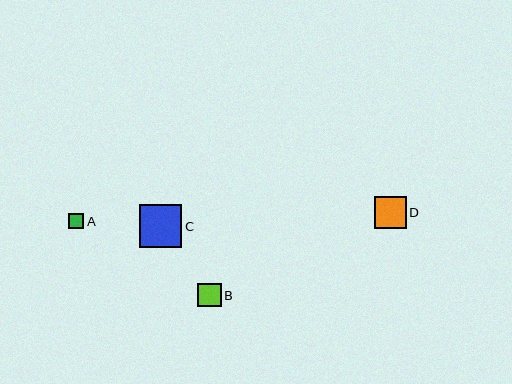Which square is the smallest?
Square A is the smallest with a size of approximately 15 pixels.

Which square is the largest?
Square C is the largest with a size of approximately 43 pixels.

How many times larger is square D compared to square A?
Square D is approximately 2.1 times the size of square A.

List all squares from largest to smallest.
From largest to smallest: C, D, B, A.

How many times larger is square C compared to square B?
Square C is approximately 1.8 times the size of square B.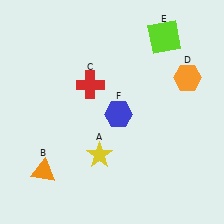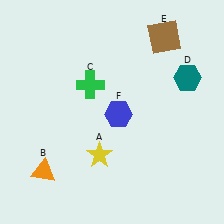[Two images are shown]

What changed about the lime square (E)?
In Image 1, E is lime. In Image 2, it changed to brown.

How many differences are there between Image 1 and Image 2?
There are 3 differences between the two images.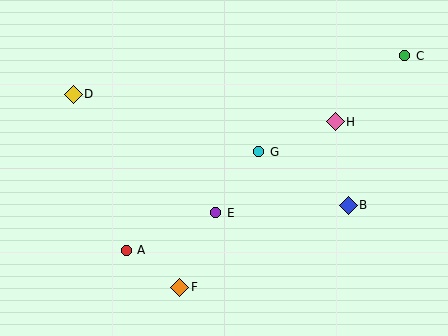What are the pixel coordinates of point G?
Point G is at (259, 152).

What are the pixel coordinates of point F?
Point F is at (180, 287).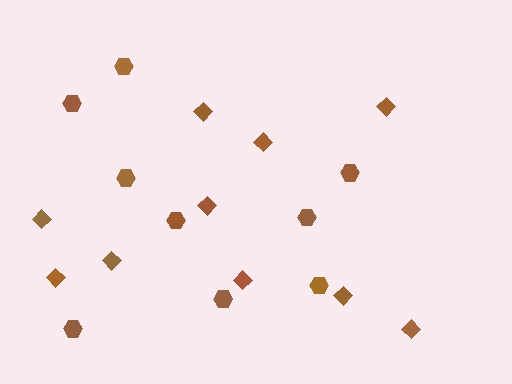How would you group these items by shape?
There are 2 groups: one group of diamonds (10) and one group of hexagons (9).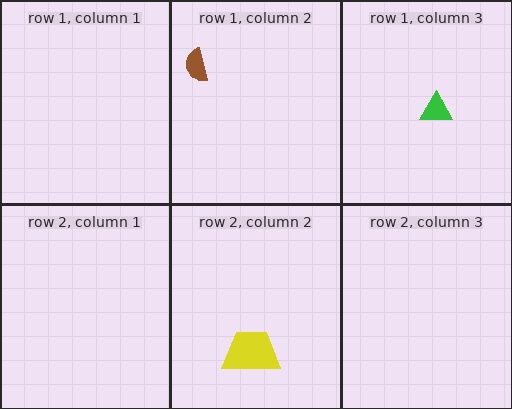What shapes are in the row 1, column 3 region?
The green triangle.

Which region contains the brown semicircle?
The row 1, column 2 region.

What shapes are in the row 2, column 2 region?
The yellow trapezoid.